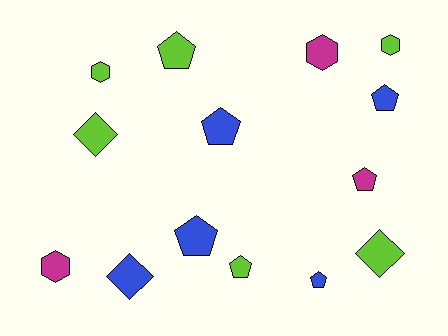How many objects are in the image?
There are 14 objects.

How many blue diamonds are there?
There is 1 blue diamond.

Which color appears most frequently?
Lime, with 6 objects.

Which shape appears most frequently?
Pentagon, with 7 objects.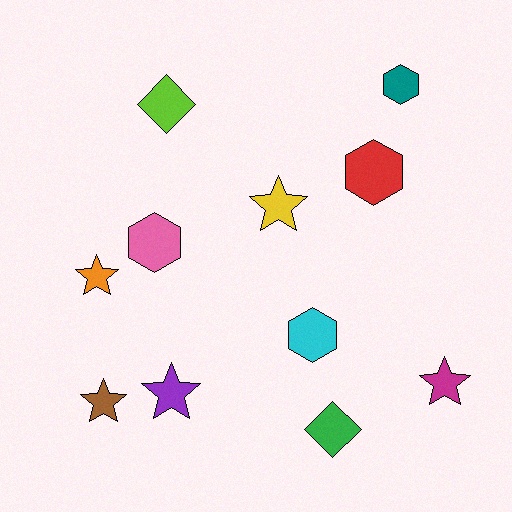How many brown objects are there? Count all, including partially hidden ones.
There is 1 brown object.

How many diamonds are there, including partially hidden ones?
There are 2 diamonds.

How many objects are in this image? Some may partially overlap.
There are 11 objects.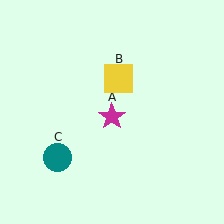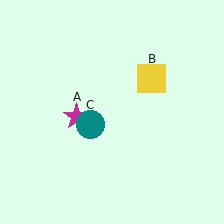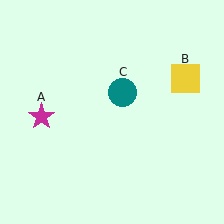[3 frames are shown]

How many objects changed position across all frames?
3 objects changed position: magenta star (object A), yellow square (object B), teal circle (object C).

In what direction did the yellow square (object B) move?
The yellow square (object B) moved right.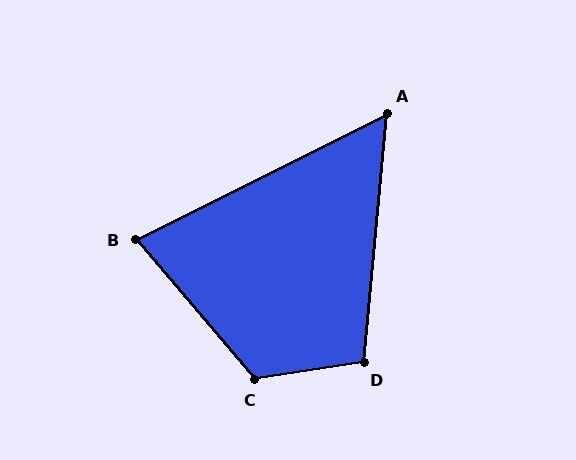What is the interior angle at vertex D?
Approximately 104 degrees (obtuse).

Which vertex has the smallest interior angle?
A, at approximately 58 degrees.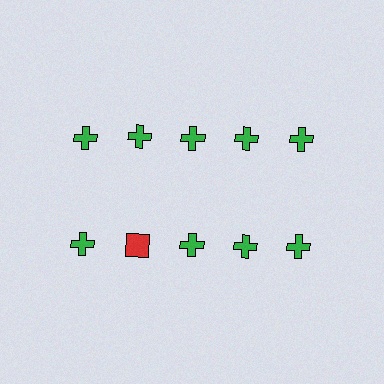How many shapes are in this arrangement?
There are 10 shapes arranged in a grid pattern.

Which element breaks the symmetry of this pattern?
The red square in the second row, second from left column breaks the symmetry. All other shapes are green crosses.